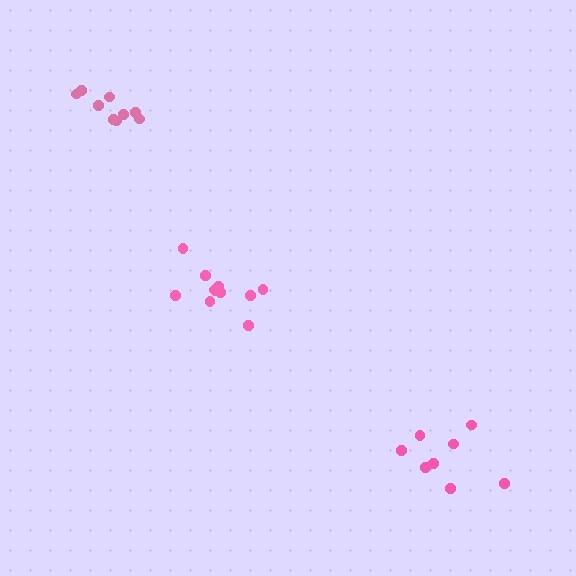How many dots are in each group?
Group 1: 9 dots, Group 2: 8 dots, Group 3: 11 dots (28 total).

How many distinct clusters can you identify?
There are 3 distinct clusters.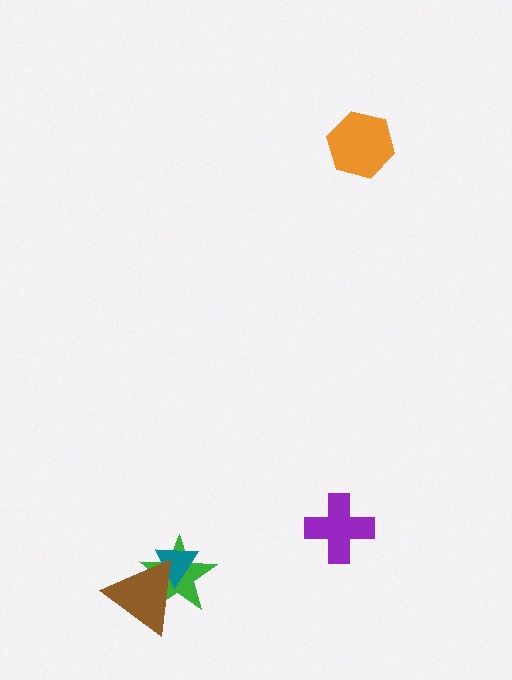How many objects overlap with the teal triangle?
2 objects overlap with the teal triangle.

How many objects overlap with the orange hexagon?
0 objects overlap with the orange hexagon.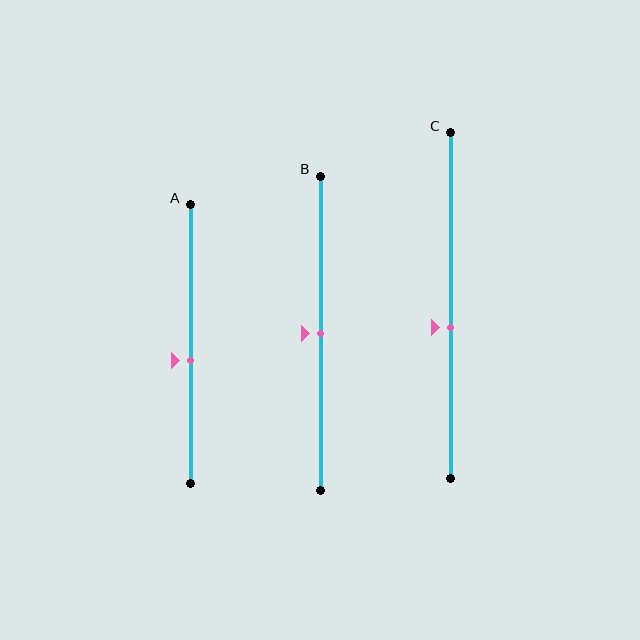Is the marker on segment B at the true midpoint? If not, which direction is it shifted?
Yes, the marker on segment B is at the true midpoint.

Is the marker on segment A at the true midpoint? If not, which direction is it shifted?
No, the marker on segment A is shifted downward by about 6% of the segment length.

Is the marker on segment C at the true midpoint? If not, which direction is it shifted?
No, the marker on segment C is shifted downward by about 6% of the segment length.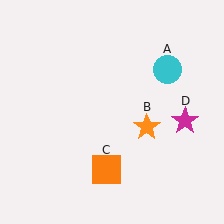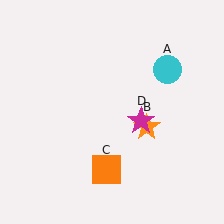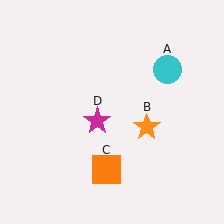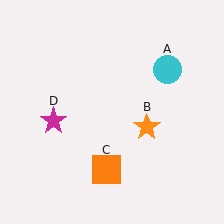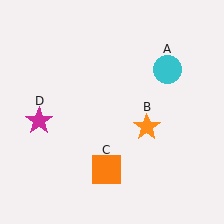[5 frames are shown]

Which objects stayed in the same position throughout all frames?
Cyan circle (object A) and orange star (object B) and orange square (object C) remained stationary.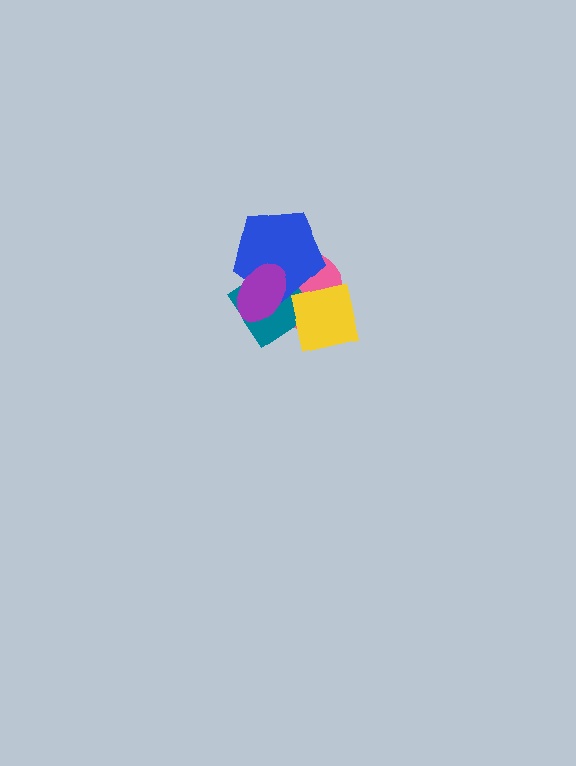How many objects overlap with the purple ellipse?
3 objects overlap with the purple ellipse.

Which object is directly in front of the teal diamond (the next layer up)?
The blue pentagon is directly in front of the teal diamond.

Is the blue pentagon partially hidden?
Yes, it is partially covered by another shape.